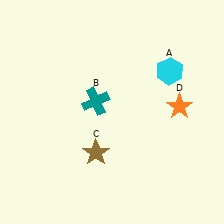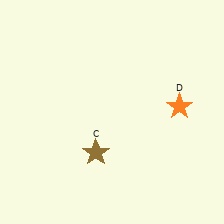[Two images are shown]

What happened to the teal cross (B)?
The teal cross (B) was removed in Image 2. It was in the top-left area of Image 1.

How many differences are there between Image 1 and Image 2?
There are 2 differences between the two images.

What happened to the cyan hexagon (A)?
The cyan hexagon (A) was removed in Image 2. It was in the top-right area of Image 1.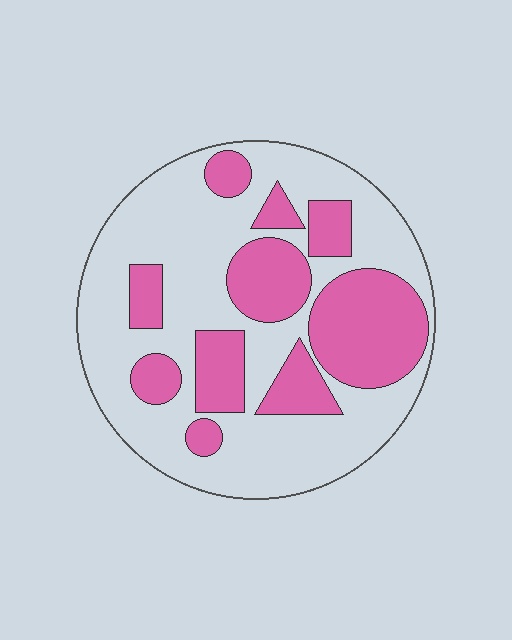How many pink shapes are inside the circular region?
10.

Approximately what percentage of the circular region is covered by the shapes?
Approximately 35%.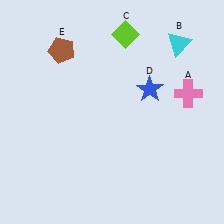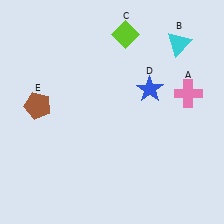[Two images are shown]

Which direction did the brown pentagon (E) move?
The brown pentagon (E) moved down.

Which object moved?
The brown pentagon (E) moved down.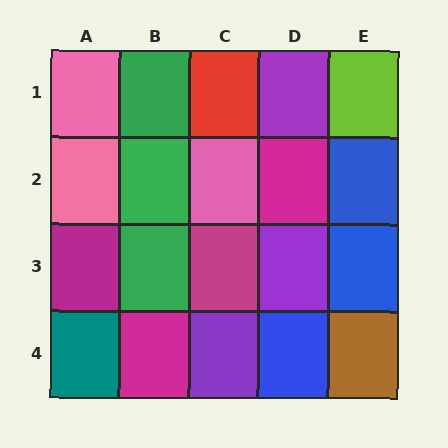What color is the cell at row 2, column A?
Pink.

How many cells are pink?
3 cells are pink.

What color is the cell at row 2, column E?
Blue.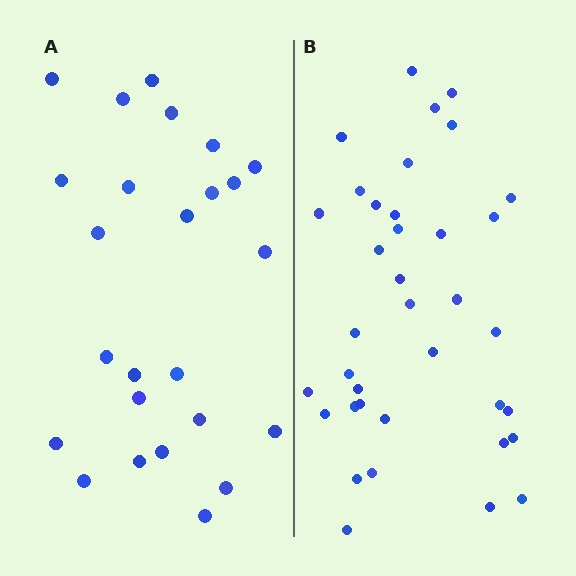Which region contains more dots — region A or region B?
Region B (the right region) has more dots.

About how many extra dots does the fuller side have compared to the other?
Region B has roughly 12 or so more dots than region A.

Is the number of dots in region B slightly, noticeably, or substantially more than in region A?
Region B has substantially more. The ratio is roughly 1.5 to 1.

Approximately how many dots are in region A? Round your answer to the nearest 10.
About 20 dots. (The exact count is 25, which rounds to 20.)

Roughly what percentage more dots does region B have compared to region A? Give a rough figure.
About 50% more.